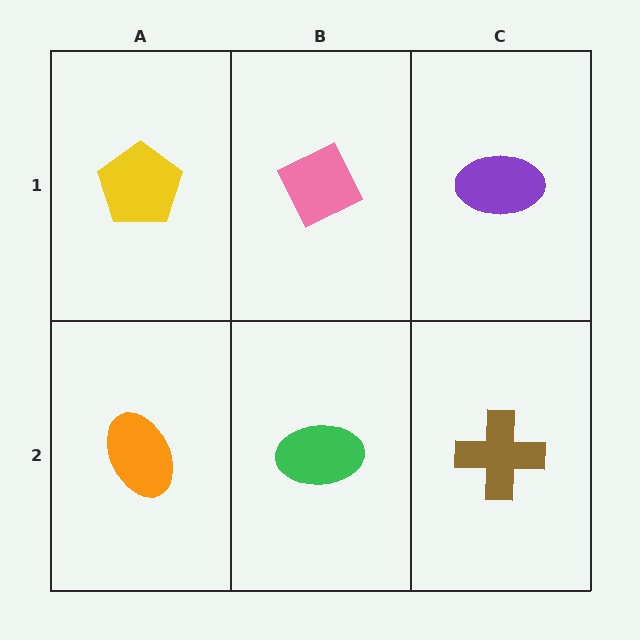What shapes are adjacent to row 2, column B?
A pink diamond (row 1, column B), an orange ellipse (row 2, column A), a brown cross (row 2, column C).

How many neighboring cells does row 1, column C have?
2.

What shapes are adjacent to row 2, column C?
A purple ellipse (row 1, column C), a green ellipse (row 2, column B).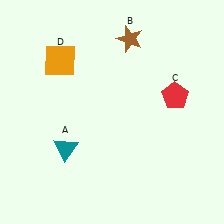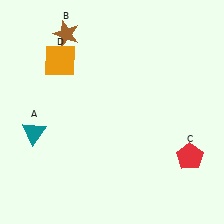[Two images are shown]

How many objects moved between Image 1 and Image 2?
3 objects moved between the two images.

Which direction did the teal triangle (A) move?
The teal triangle (A) moved left.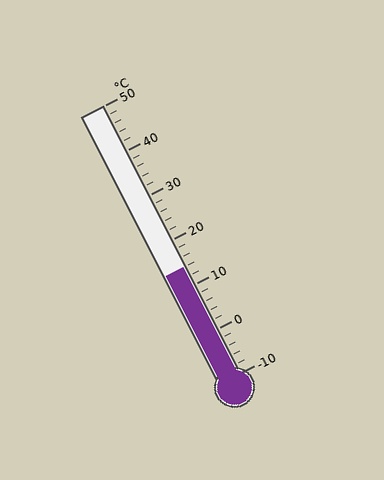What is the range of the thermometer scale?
The thermometer scale ranges from -10°C to 50°C.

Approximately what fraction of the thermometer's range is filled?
The thermometer is filled to approximately 40% of its range.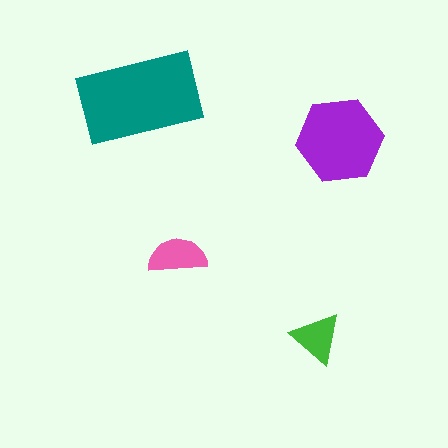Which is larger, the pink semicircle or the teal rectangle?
The teal rectangle.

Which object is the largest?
The teal rectangle.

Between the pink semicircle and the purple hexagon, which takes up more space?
The purple hexagon.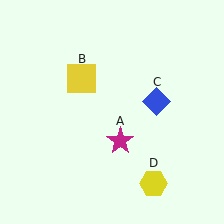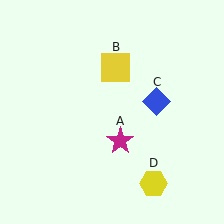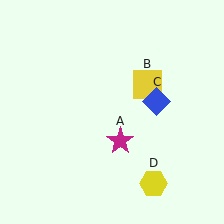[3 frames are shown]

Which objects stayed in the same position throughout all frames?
Magenta star (object A) and blue diamond (object C) and yellow hexagon (object D) remained stationary.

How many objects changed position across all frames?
1 object changed position: yellow square (object B).